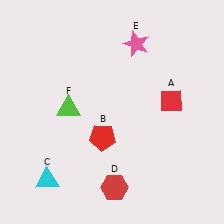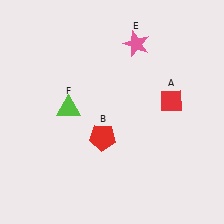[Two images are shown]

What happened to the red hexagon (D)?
The red hexagon (D) was removed in Image 2. It was in the bottom-right area of Image 1.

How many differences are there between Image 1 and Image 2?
There are 2 differences between the two images.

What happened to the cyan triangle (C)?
The cyan triangle (C) was removed in Image 2. It was in the bottom-left area of Image 1.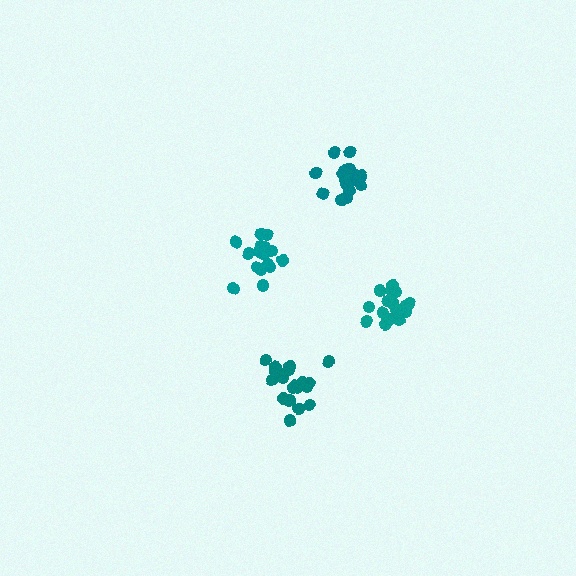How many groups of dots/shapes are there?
There are 4 groups.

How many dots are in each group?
Group 1: 18 dots, Group 2: 19 dots, Group 3: 20 dots, Group 4: 17 dots (74 total).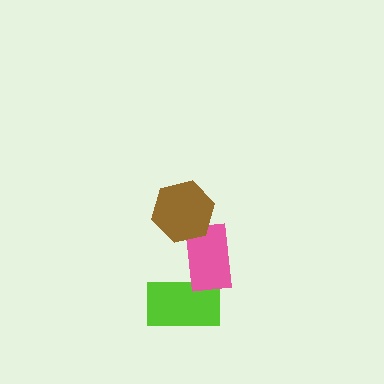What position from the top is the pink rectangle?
The pink rectangle is 2nd from the top.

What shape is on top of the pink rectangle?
The brown hexagon is on top of the pink rectangle.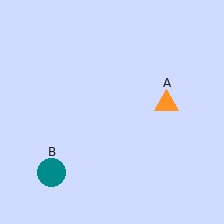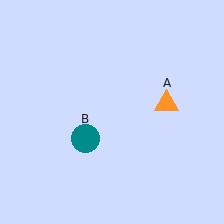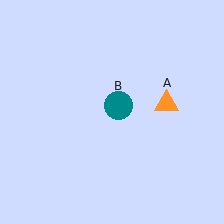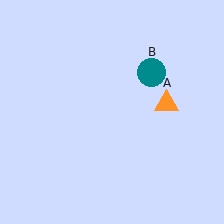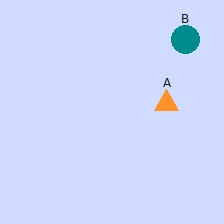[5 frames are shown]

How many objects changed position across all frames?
1 object changed position: teal circle (object B).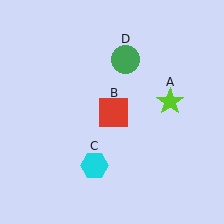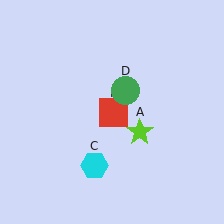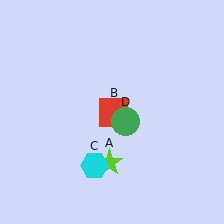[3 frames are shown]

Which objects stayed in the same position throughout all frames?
Red square (object B) and cyan hexagon (object C) remained stationary.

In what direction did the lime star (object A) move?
The lime star (object A) moved down and to the left.